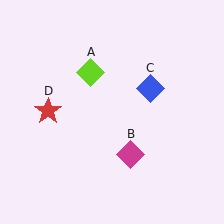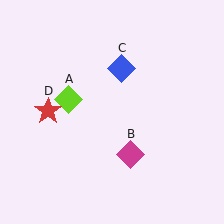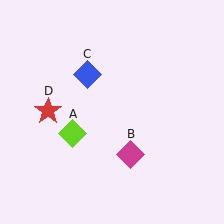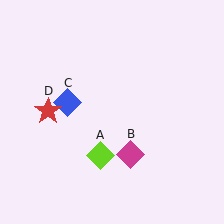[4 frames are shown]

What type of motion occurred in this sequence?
The lime diamond (object A), blue diamond (object C) rotated counterclockwise around the center of the scene.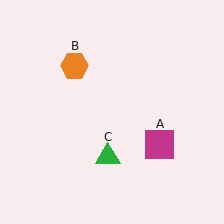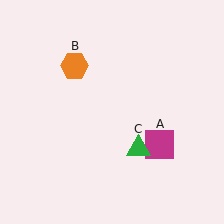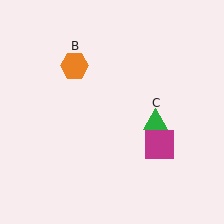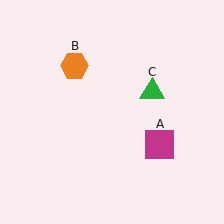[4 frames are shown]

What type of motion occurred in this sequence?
The green triangle (object C) rotated counterclockwise around the center of the scene.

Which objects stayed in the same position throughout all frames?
Magenta square (object A) and orange hexagon (object B) remained stationary.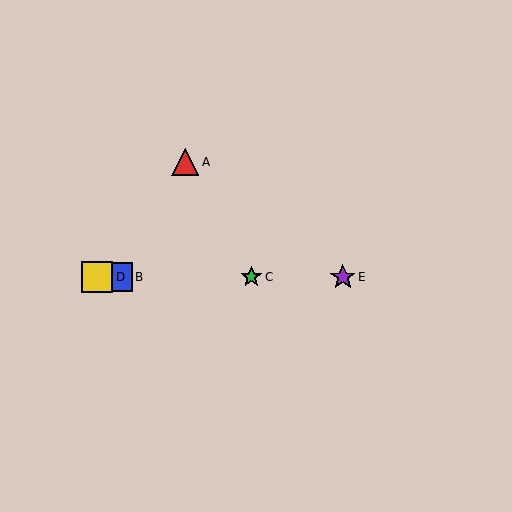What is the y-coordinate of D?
Object D is at y≈277.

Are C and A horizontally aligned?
No, C is at y≈277 and A is at y≈162.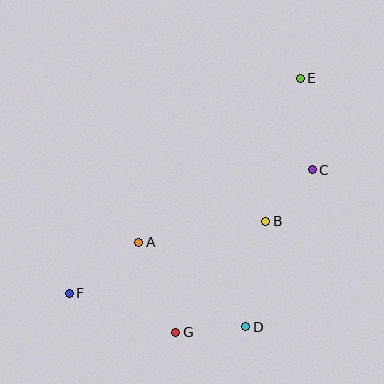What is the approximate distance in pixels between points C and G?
The distance between C and G is approximately 212 pixels.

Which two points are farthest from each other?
Points E and F are farthest from each other.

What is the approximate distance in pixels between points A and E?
The distance between A and E is approximately 230 pixels.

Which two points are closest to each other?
Points B and C are closest to each other.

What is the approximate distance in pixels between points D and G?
The distance between D and G is approximately 70 pixels.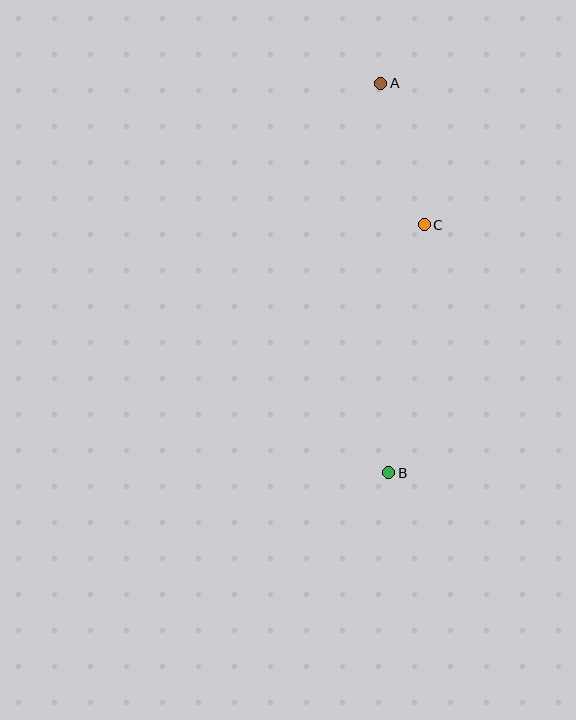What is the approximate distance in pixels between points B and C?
The distance between B and C is approximately 250 pixels.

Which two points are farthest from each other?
Points A and B are farthest from each other.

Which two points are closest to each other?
Points A and C are closest to each other.